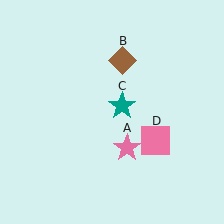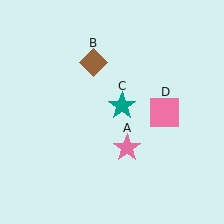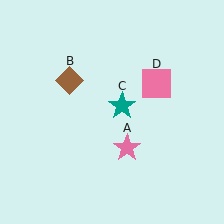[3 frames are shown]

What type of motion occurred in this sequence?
The brown diamond (object B), pink square (object D) rotated counterclockwise around the center of the scene.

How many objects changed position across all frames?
2 objects changed position: brown diamond (object B), pink square (object D).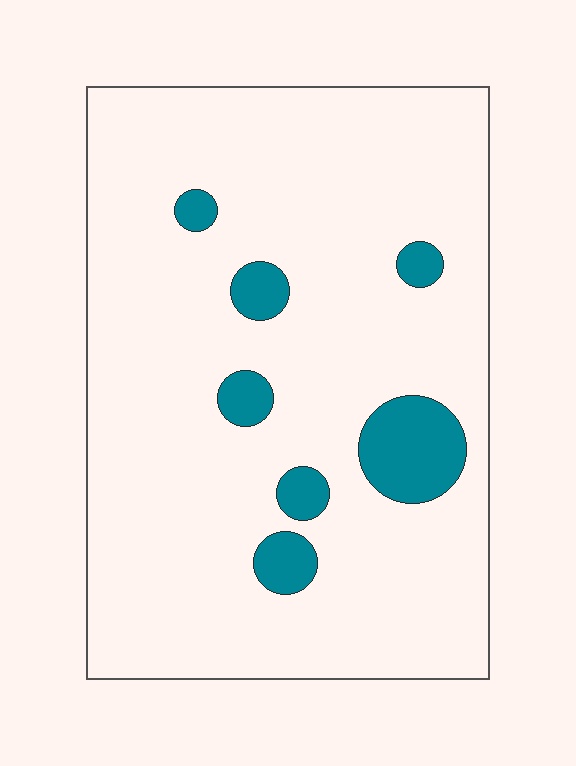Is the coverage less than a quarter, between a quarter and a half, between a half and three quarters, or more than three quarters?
Less than a quarter.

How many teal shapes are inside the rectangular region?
7.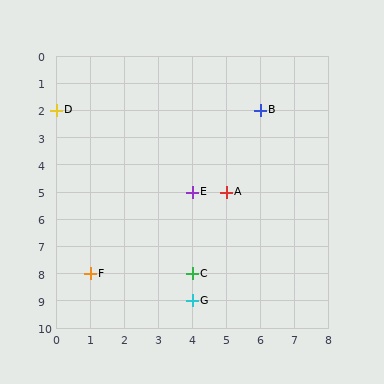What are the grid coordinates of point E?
Point E is at grid coordinates (4, 5).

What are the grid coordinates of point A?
Point A is at grid coordinates (5, 5).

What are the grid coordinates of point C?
Point C is at grid coordinates (4, 8).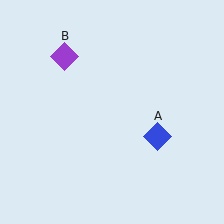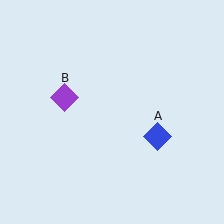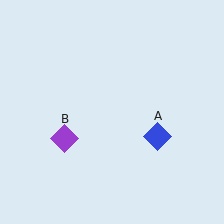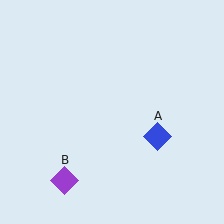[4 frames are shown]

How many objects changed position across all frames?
1 object changed position: purple diamond (object B).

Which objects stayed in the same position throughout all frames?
Blue diamond (object A) remained stationary.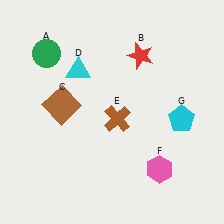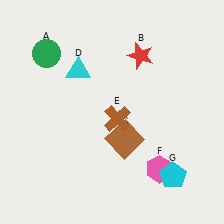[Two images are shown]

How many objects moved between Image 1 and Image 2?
2 objects moved between the two images.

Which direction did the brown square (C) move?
The brown square (C) moved right.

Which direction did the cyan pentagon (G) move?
The cyan pentagon (G) moved down.